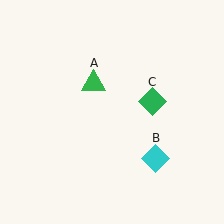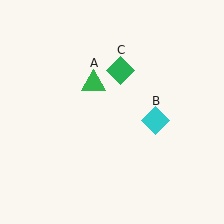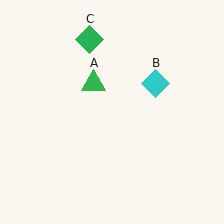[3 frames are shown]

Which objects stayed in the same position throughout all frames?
Green triangle (object A) remained stationary.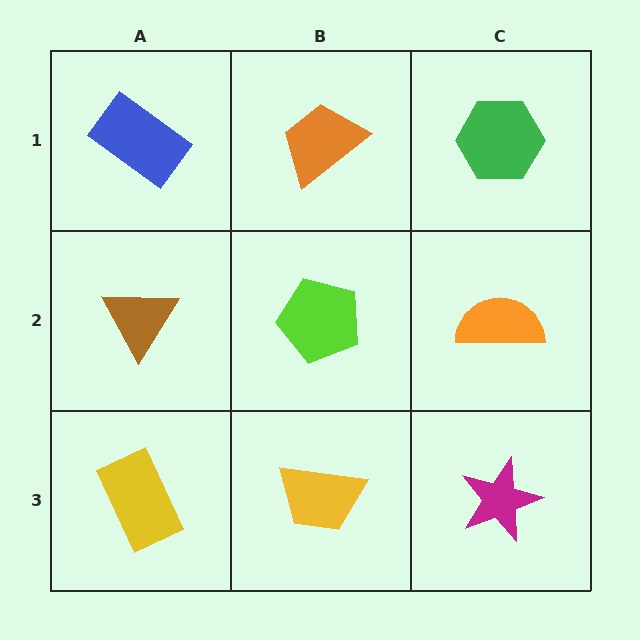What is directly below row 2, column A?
A yellow rectangle.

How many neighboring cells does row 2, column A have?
3.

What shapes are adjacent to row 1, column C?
An orange semicircle (row 2, column C), an orange trapezoid (row 1, column B).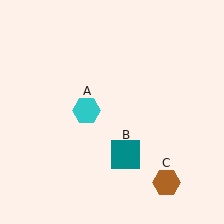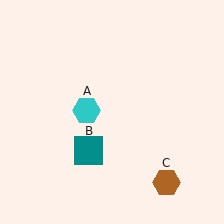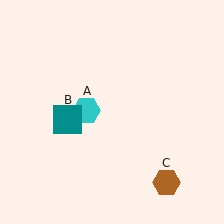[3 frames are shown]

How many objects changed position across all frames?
1 object changed position: teal square (object B).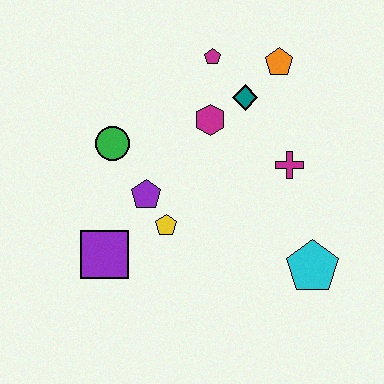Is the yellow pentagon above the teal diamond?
No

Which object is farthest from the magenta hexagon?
The cyan pentagon is farthest from the magenta hexagon.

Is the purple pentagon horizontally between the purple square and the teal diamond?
Yes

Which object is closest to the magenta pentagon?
The teal diamond is closest to the magenta pentagon.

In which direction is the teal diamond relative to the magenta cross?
The teal diamond is above the magenta cross.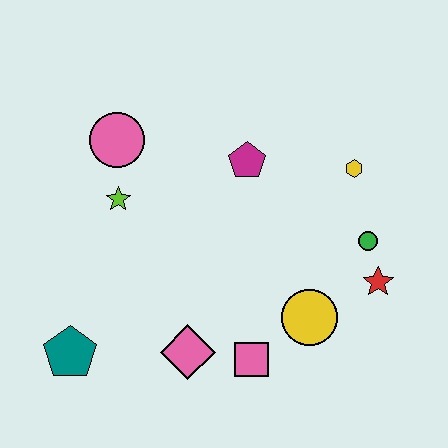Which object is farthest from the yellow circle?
The pink circle is farthest from the yellow circle.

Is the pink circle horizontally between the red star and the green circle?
No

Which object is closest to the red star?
The green circle is closest to the red star.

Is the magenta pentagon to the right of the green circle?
No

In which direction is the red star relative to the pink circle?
The red star is to the right of the pink circle.